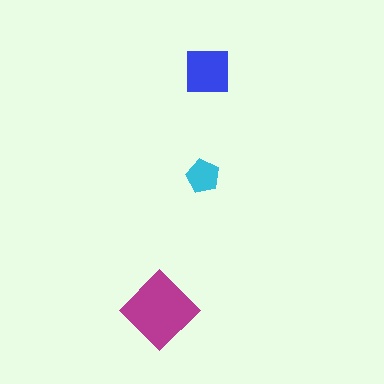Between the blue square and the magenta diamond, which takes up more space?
The magenta diamond.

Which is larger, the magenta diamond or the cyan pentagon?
The magenta diamond.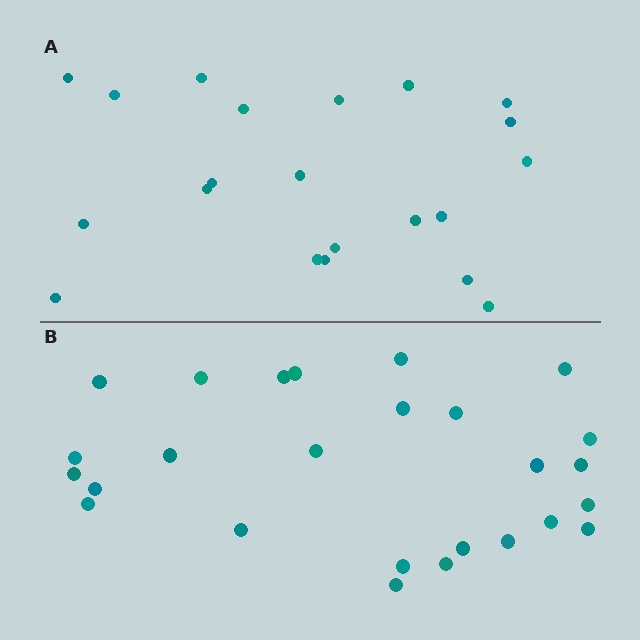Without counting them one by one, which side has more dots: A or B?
Region B (the bottom region) has more dots.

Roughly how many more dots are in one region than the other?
Region B has about 5 more dots than region A.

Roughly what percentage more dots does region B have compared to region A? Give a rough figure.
About 25% more.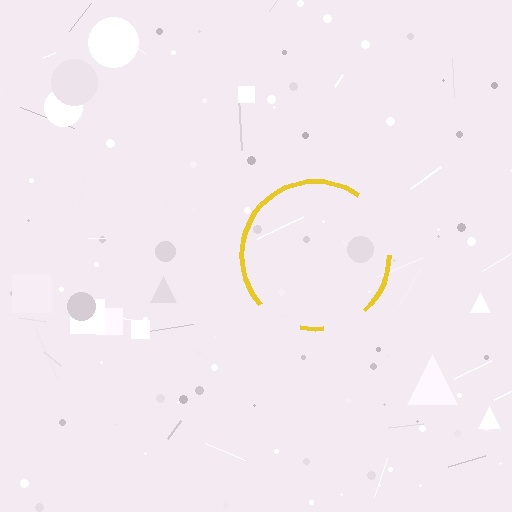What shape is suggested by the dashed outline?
The dashed outline suggests a circle.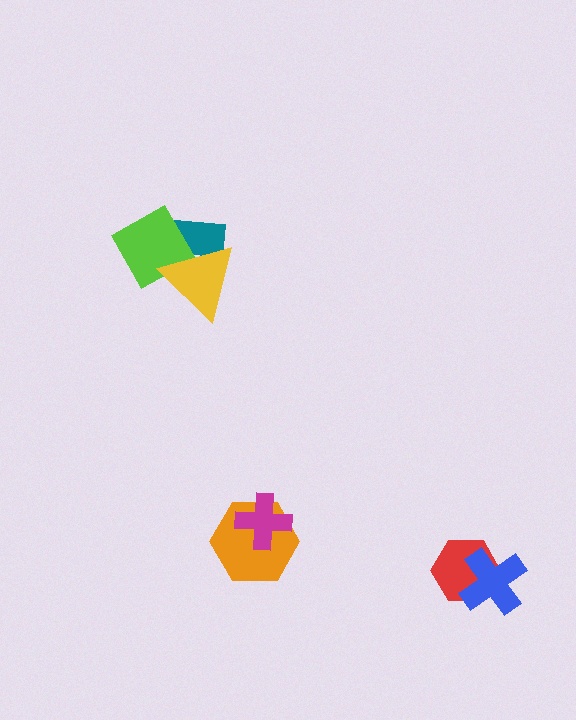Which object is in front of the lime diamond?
The yellow triangle is in front of the lime diamond.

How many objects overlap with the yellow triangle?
2 objects overlap with the yellow triangle.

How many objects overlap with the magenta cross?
1 object overlaps with the magenta cross.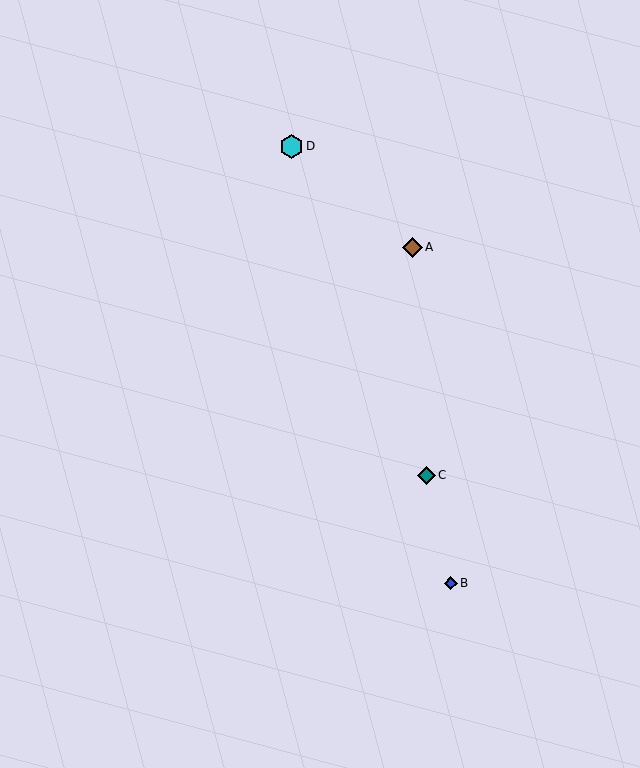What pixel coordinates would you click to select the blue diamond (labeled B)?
Click at (451, 583) to select the blue diamond B.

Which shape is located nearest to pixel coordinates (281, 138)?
The cyan hexagon (labeled D) at (292, 146) is nearest to that location.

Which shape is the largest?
The cyan hexagon (labeled D) is the largest.